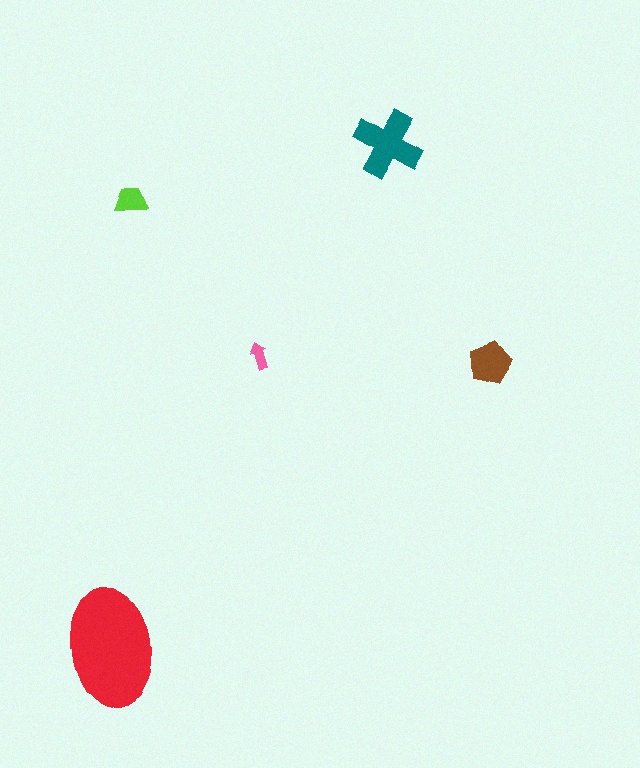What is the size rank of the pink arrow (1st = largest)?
5th.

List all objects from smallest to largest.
The pink arrow, the lime trapezoid, the brown pentagon, the teal cross, the red ellipse.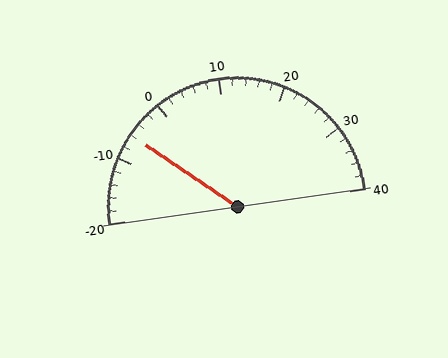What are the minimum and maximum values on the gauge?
The gauge ranges from -20 to 40.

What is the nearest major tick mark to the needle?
The nearest major tick mark is -10.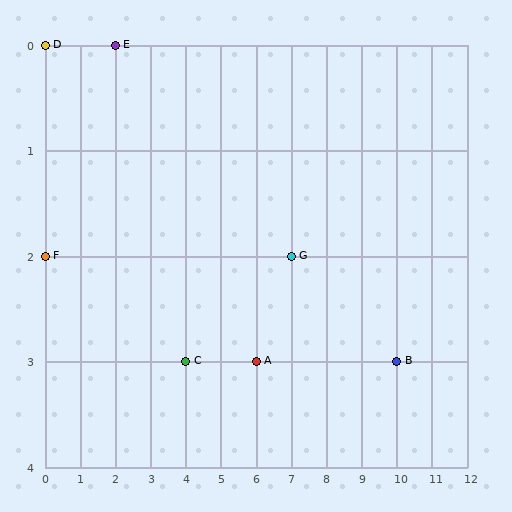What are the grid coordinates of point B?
Point B is at grid coordinates (10, 3).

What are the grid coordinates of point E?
Point E is at grid coordinates (2, 0).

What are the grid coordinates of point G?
Point G is at grid coordinates (7, 2).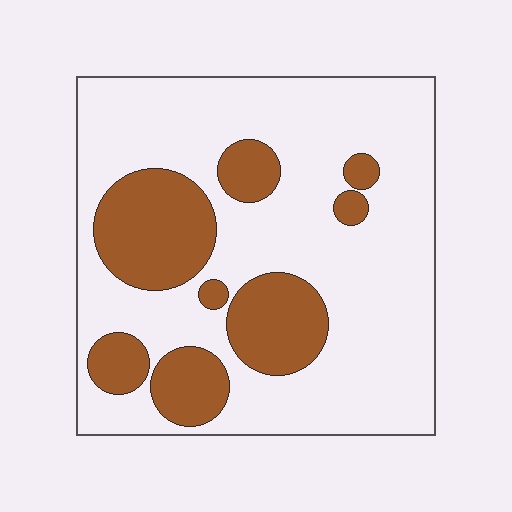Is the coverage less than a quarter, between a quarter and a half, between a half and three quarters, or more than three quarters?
Between a quarter and a half.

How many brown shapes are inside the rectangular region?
8.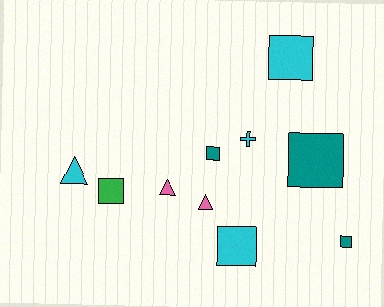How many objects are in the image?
There are 10 objects.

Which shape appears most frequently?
Square, with 6 objects.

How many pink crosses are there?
There are no pink crosses.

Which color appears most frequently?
Cyan, with 4 objects.